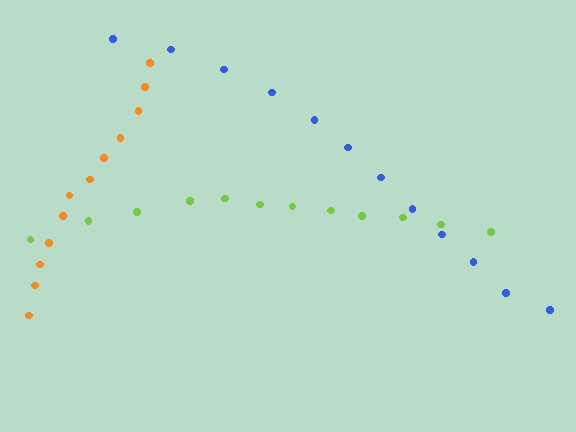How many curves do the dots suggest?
There are 3 distinct paths.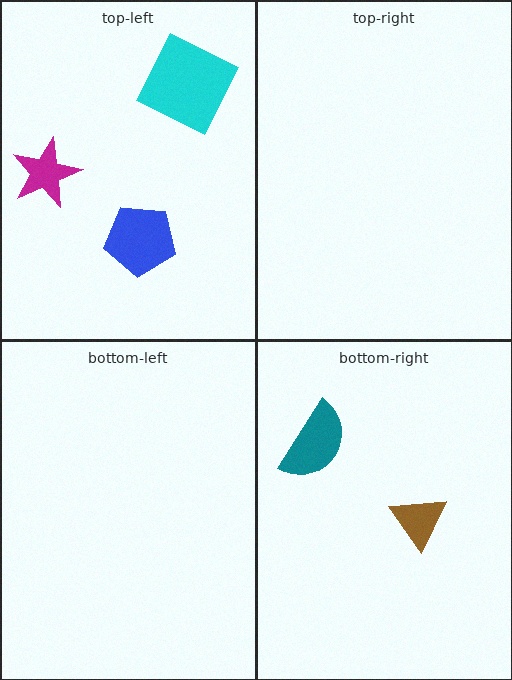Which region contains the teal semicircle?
The bottom-right region.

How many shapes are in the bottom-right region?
2.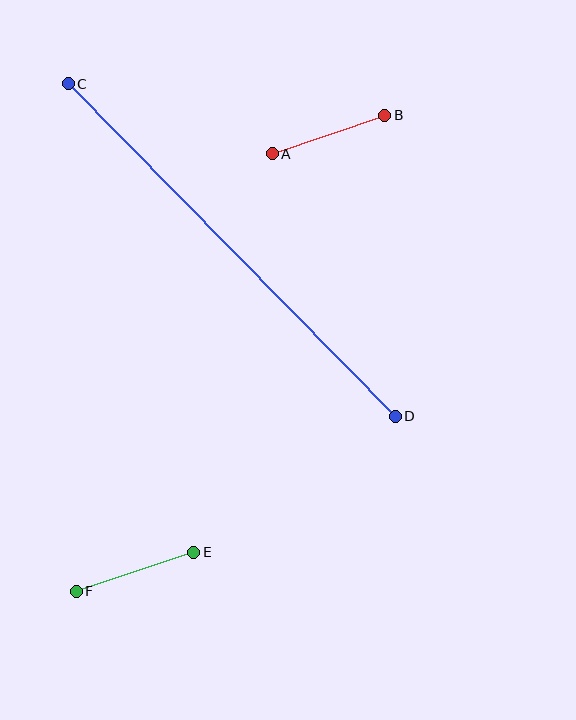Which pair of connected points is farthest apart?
Points C and D are farthest apart.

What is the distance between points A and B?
The distance is approximately 119 pixels.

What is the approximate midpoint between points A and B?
The midpoint is at approximately (328, 135) pixels.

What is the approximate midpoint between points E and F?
The midpoint is at approximately (135, 572) pixels.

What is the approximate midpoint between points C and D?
The midpoint is at approximately (232, 250) pixels.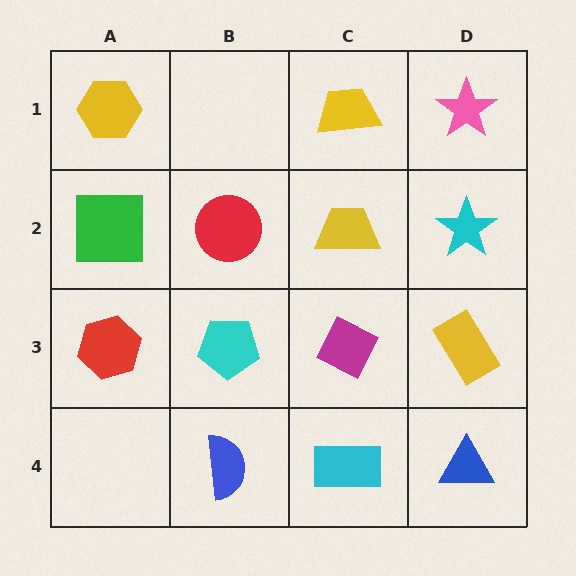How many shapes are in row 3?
4 shapes.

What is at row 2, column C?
A yellow trapezoid.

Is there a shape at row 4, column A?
No, that cell is empty.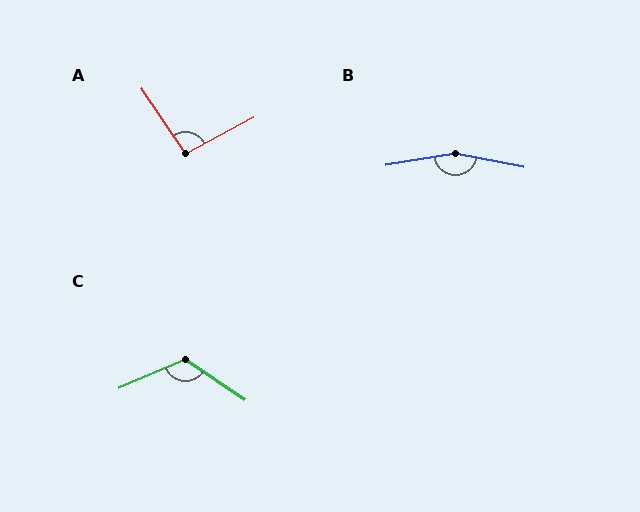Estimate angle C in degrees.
Approximately 123 degrees.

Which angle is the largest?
B, at approximately 159 degrees.